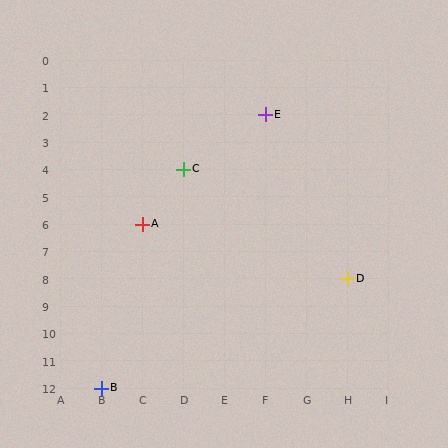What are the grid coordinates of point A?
Point A is at grid coordinates (C, 6).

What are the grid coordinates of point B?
Point B is at grid coordinates (B, 12).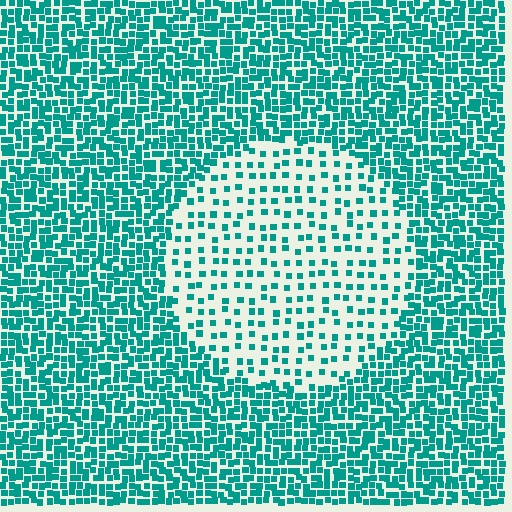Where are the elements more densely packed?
The elements are more densely packed outside the circle boundary.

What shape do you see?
I see a circle.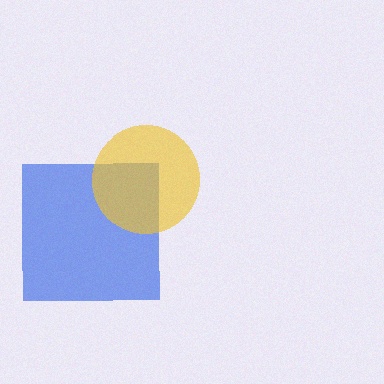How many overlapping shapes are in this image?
There are 2 overlapping shapes in the image.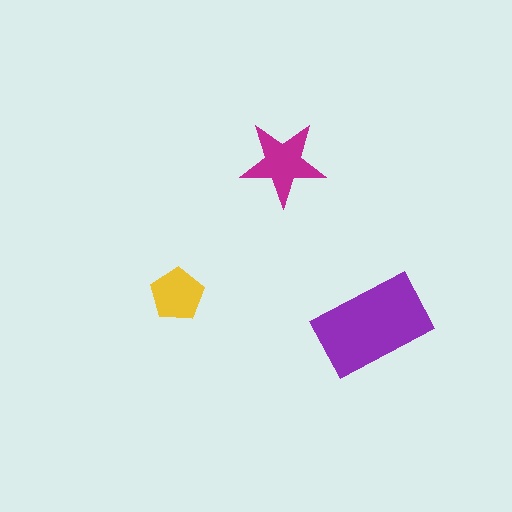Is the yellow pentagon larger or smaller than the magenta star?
Smaller.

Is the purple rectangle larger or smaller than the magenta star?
Larger.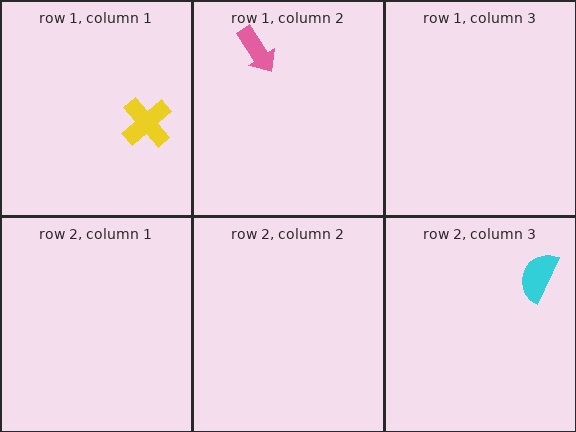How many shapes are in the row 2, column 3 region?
1.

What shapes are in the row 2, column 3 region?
The cyan semicircle.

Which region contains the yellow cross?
The row 1, column 1 region.